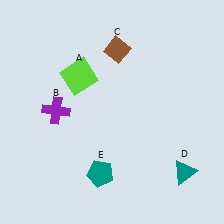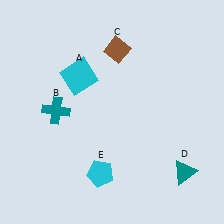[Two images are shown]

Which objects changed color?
A changed from lime to cyan. B changed from purple to teal. E changed from teal to cyan.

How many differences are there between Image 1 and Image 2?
There are 3 differences between the two images.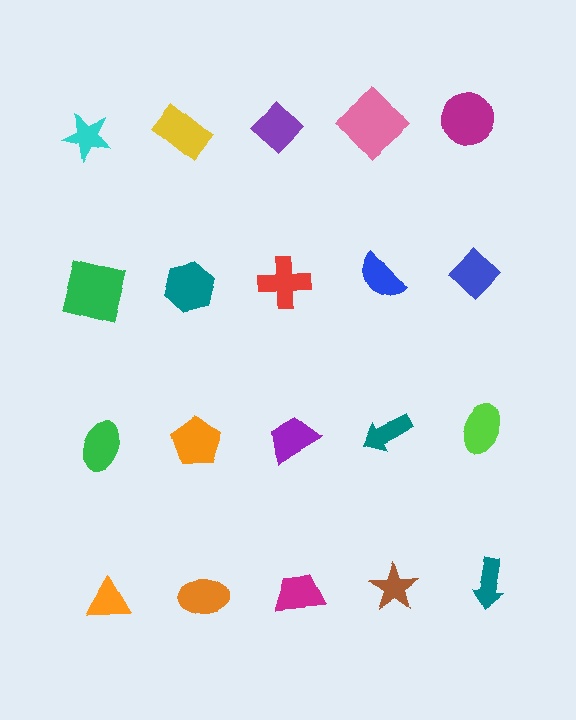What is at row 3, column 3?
A purple trapezoid.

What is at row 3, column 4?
A teal arrow.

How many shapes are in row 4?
5 shapes.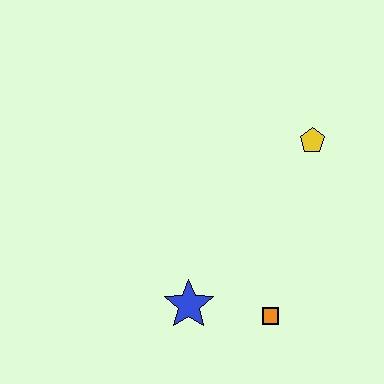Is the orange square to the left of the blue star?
No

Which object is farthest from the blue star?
The yellow pentagon is farthest from the blue star.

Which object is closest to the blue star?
The orange square is closest to the blue star.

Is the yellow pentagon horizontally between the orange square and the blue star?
No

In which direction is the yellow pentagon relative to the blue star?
The yellow pentagon is above the blue star.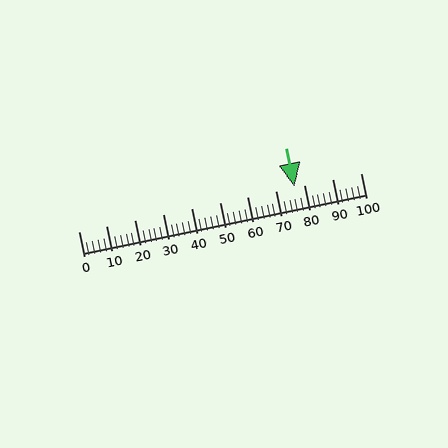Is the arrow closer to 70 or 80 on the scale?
The arrow is closer to 80.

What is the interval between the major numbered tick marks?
The major tick marks are spaced 10 units apart.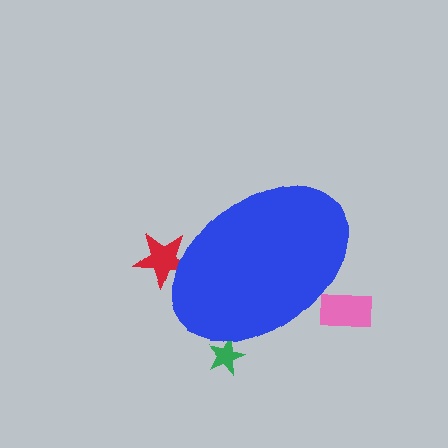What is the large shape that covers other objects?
A blue ellipse.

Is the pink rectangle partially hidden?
Yes, the pink rectangle is partially hidden behind the blue ellipse.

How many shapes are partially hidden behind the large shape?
3 shapes are partially hidden.